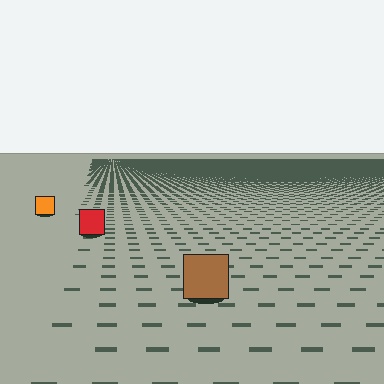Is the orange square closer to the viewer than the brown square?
No. The brown square is closer — you can tell from the texture gradient: the ground texture is coarser near it.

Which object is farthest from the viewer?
The orange square is farthest from the viewer. It appears smaller and the ground texture around it is denser.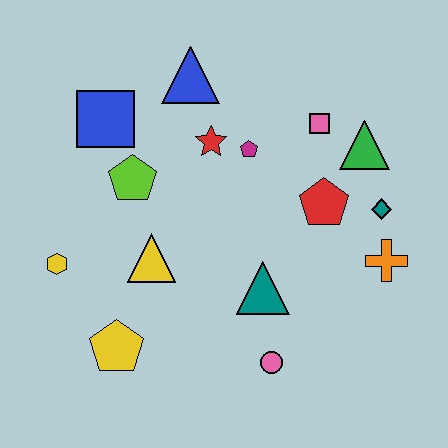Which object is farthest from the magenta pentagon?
The yellow pentagon is farthest from the magenta pentagon.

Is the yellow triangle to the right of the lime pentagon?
Yes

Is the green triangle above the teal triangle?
Yes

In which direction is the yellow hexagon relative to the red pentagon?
The yellow hexagon is to the left of the red pentagon.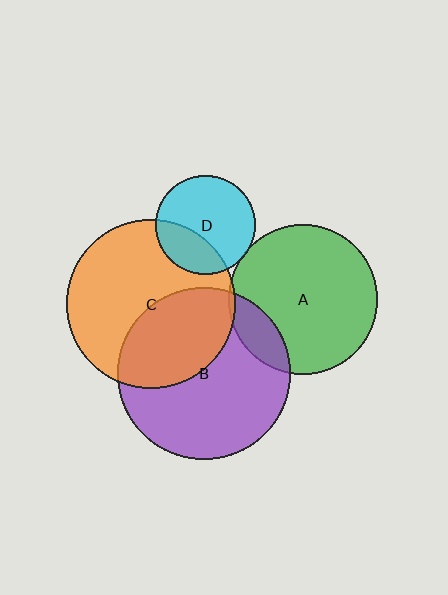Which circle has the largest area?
Circle B (purple).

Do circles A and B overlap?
Yes.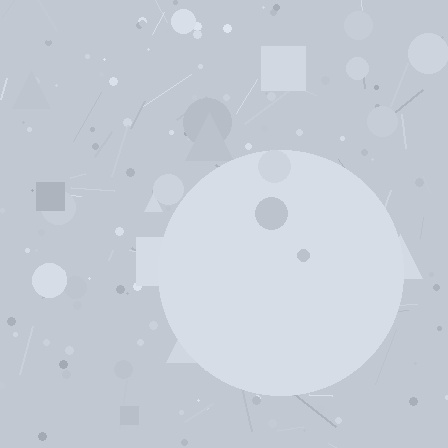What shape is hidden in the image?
A circle is hidden in the image.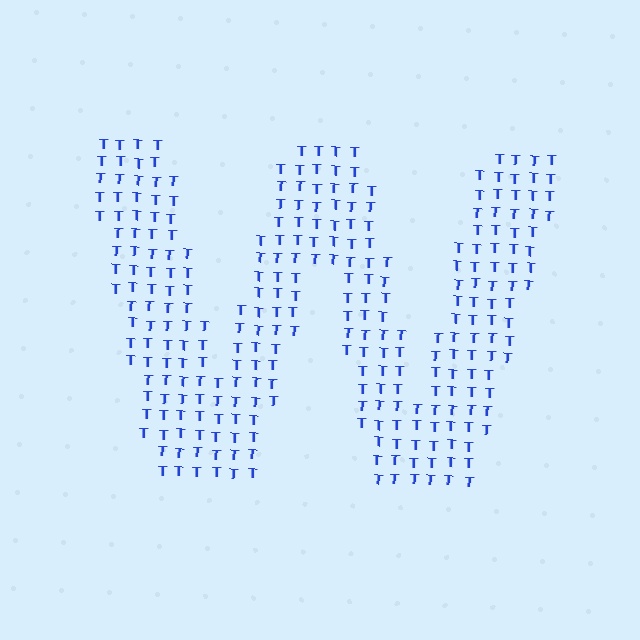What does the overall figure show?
The overall figure shows the letter W.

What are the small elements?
The small elements are letter T's.